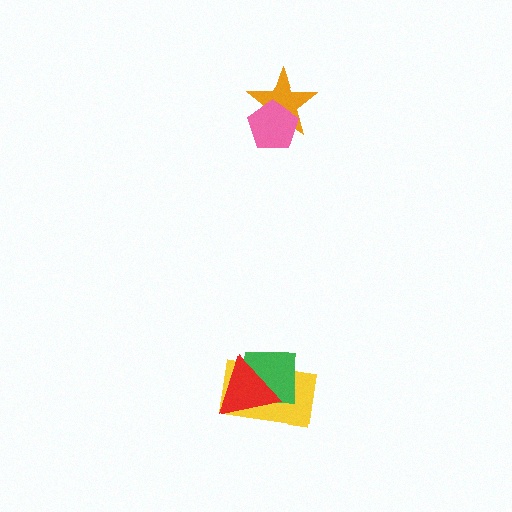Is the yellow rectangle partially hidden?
Yes, it is partially covered by another shape.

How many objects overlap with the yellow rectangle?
2 objects overlap with the yellow rectangle.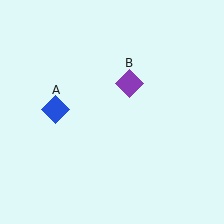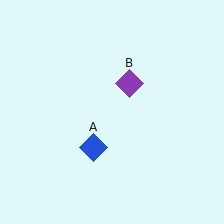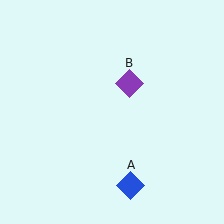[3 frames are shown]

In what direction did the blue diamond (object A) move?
The blue diamond (object A) moved down and to the right.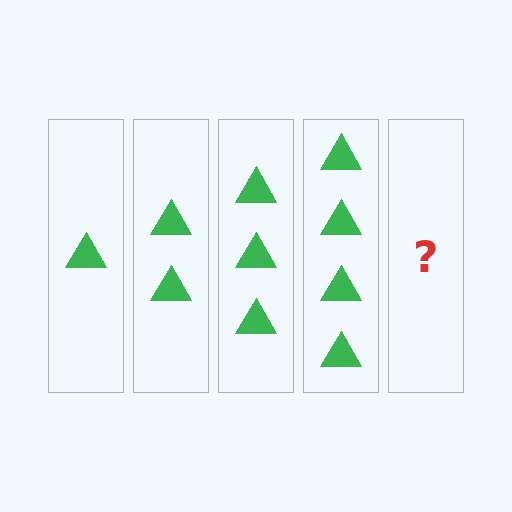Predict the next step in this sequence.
The next step is 5 triangles.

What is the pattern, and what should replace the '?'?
The pattern is that each step adds one more triangle. The '?' should be 5 triangles.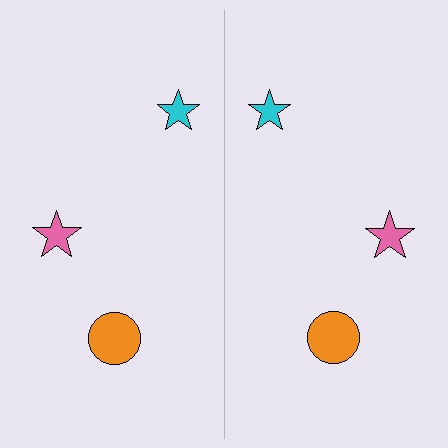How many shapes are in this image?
There are 6 shapes in this image.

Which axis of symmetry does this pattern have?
The pattern has a vertical axis of symmetry running through the center of the image.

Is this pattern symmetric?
Yes, this pattern has bilateral (reflection) symmetry.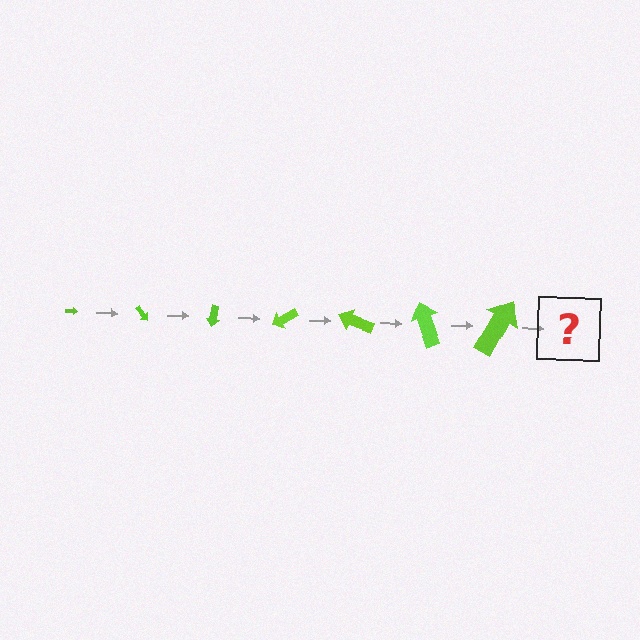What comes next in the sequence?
The next element should be an arrow, larger than the previous one and rotated 350 degrees from the start.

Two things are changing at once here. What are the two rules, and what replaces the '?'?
The two rules are that the arrow grows larger each step and it rotates 50 degrees each step. The '?' should be an arrow, larger than the previous one and rotated 350 degrees from the start.